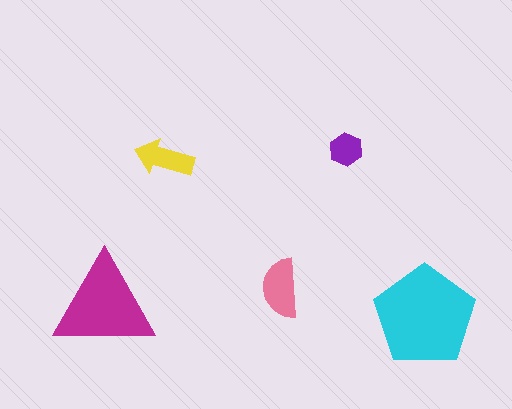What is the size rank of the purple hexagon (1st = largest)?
5th.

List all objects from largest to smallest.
The cyan pentagon, the magenta triangle, the pink semicircle, the yellow arrow, the purple hexagon.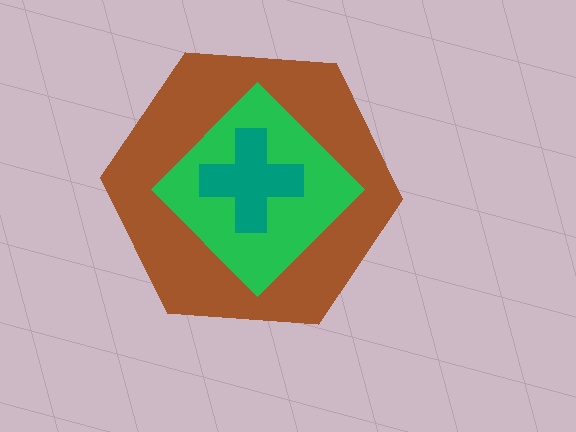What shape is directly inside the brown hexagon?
The green diamond.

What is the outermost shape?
The brown hexagon.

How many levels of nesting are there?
3.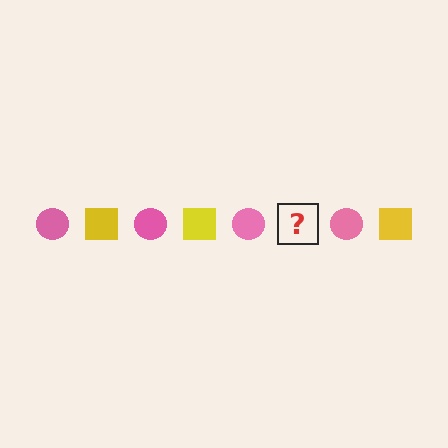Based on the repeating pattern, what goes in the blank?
The blank should be a yellow square.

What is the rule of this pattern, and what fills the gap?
The rule is that the pattern alternates between pink circle and yellow square. The gap should be filled with a yellow square.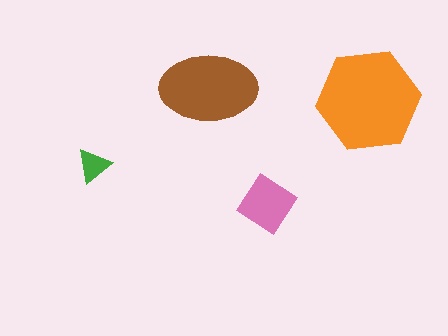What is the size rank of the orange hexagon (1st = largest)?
1st.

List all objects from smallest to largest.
The green triangle, the pink diamond, the brown ellipse, the orange hexagon.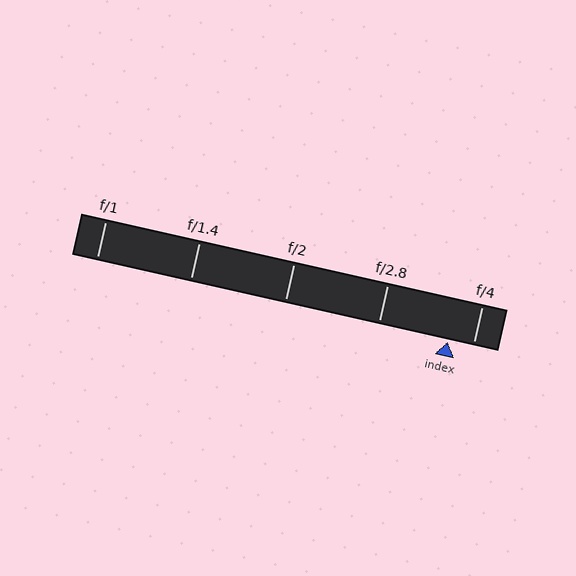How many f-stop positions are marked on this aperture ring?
There are 5 f-stop positions marked.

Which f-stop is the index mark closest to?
The index mark is closest to f/4.